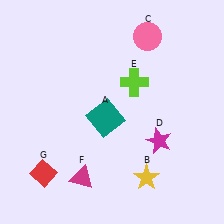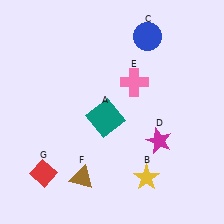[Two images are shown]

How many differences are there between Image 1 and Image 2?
There are 3 differences between the two images.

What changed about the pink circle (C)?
In Image 1, C is pink. In Image 2, it changed to blue.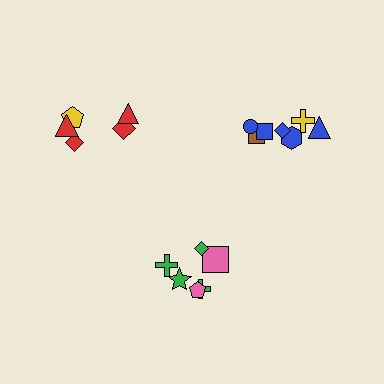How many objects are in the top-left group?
There are 5 objects.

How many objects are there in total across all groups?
There are 18 objects.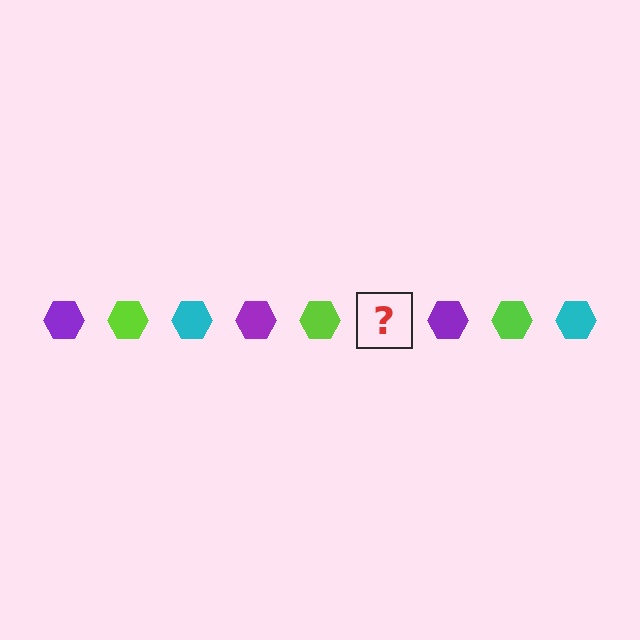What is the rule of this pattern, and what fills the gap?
The rule is that the pattern cycles through purple, lime, cyan hexagons. The gap should be filled with a cyan hexagon.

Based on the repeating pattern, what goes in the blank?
The blank should be a cyan hexagon.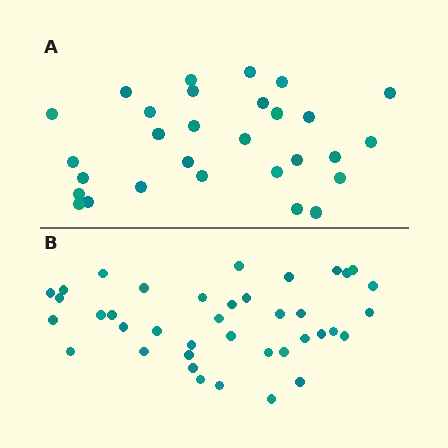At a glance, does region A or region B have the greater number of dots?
Region B (the bottom region) has more dots.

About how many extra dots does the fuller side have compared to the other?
Region B has roughly 10 or so more dots than region A.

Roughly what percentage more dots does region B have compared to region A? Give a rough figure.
About 35% more.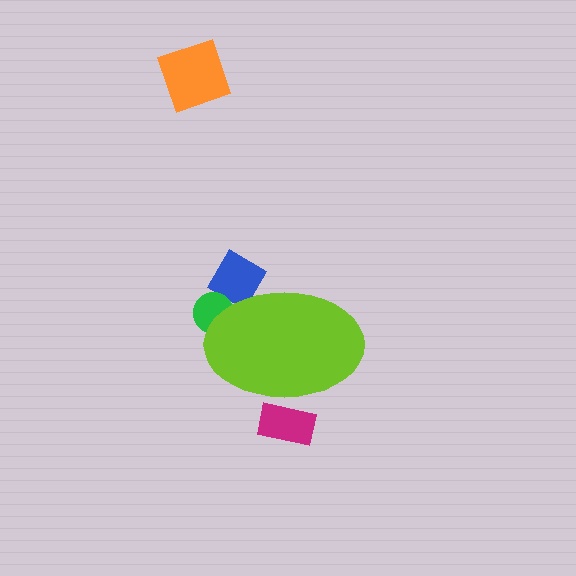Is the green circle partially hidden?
Yes, the green circle is partially hidden behind the lime ellipse.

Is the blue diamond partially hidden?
Yes, the blue diamond is partially hidden behind the lime ellipse.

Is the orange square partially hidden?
No, the orange square is fully visible.